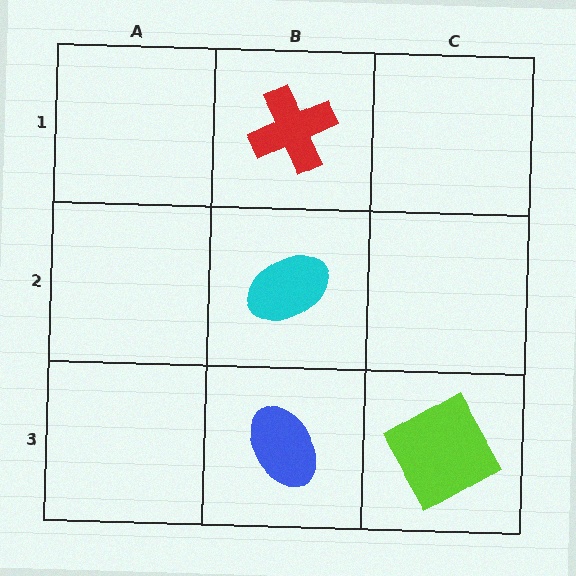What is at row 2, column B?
A cyan ellipse.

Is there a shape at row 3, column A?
No, that cell is empty.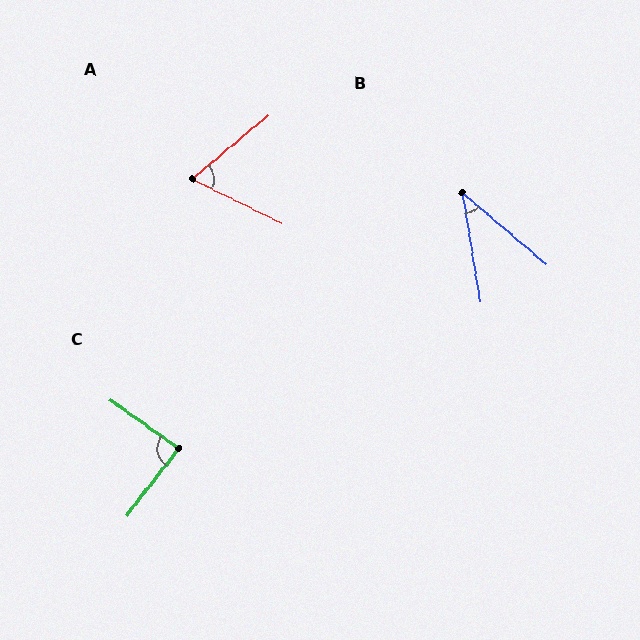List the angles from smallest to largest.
B (40°), A (66°), C (87°).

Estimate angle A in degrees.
Approximately 66 degrees.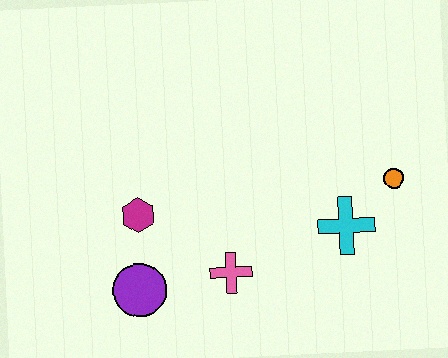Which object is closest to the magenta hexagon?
The purple circle is closest to the magenta hexagon.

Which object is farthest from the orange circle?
The purple circle is farthest from the orange circle.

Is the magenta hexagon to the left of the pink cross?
Yes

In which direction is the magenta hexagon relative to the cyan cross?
The magenta hexagon is to the left of the cyan cross.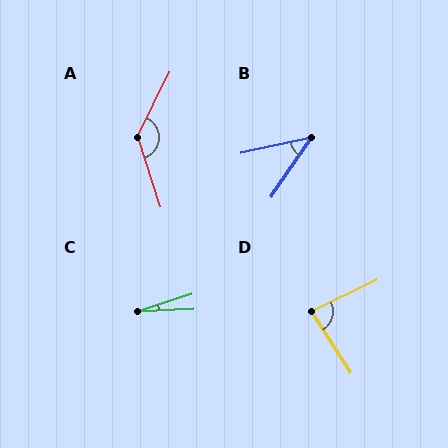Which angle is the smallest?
C, at approximately 15 degrees.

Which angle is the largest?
A, at approximately 136 degrees.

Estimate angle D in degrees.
Approximately 83 degrees.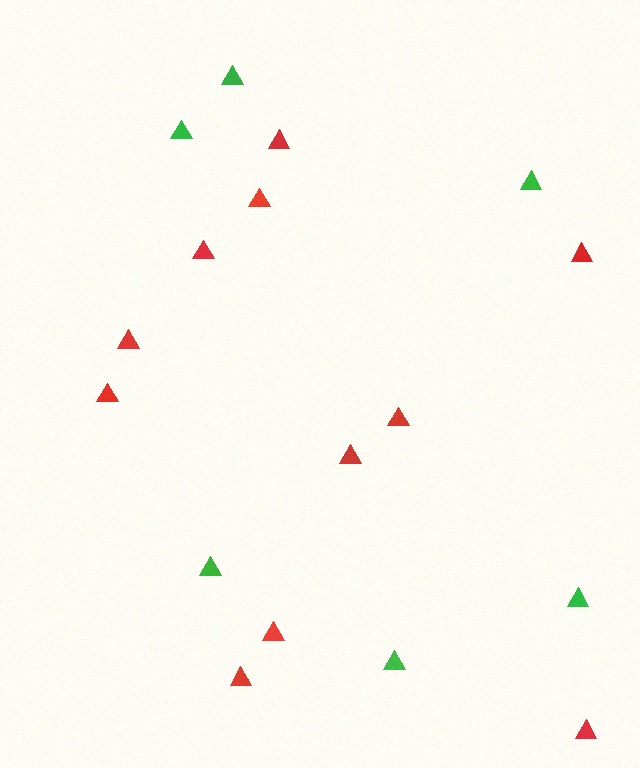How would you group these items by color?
There are 2 groups: one group of green triangles (6) and one group of red triangles (11).